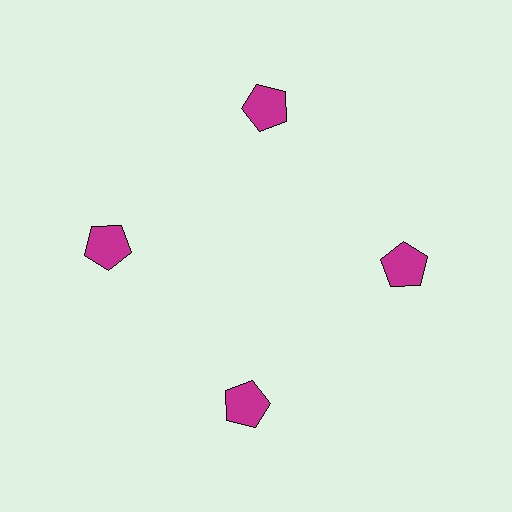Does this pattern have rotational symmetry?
Yes, this pattern has 4-fold rotational symmetry. It looks the same after rotating 90 degrees around the center.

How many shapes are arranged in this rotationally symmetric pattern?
There are 4 shapes, arranged in 4 groups of 1.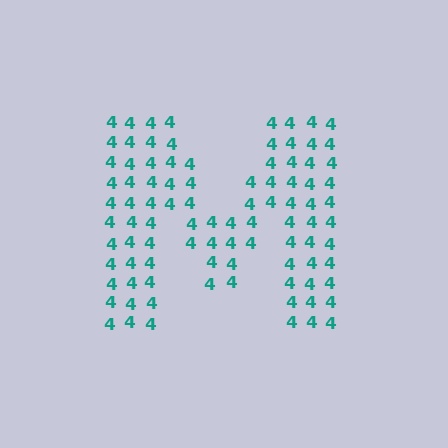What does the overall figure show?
The overall figure shows the letter M.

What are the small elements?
The small elements are digit 4's.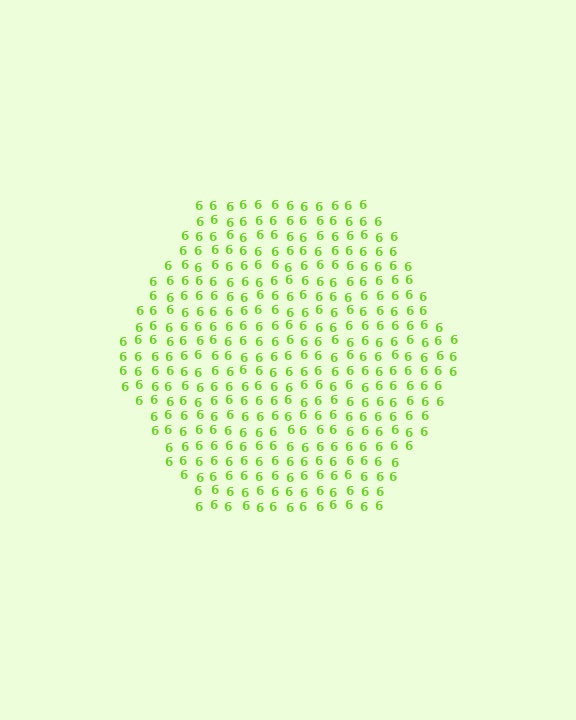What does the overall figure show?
The overall figure shows a hexagon.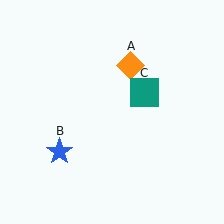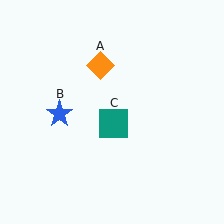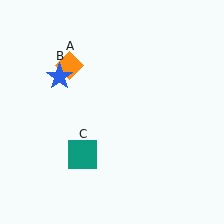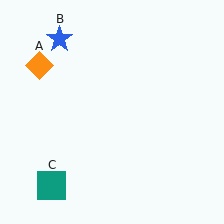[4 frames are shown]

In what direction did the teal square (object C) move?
The teal square (object C) moved down and to the left.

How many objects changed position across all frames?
3 objects changed position: orange diamond (object A), blue star (object B), teal square (object C).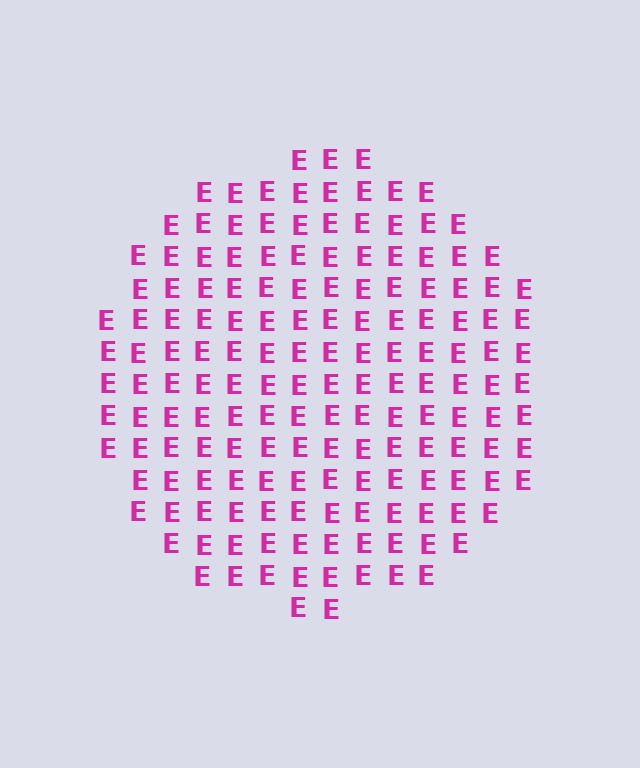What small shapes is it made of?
It is made of small letter E's.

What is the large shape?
The large shape is a circle.